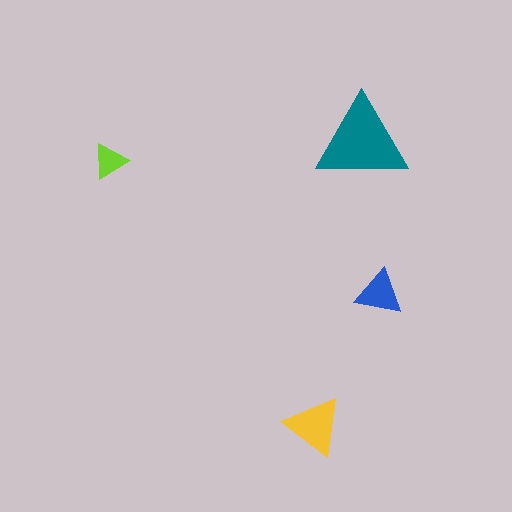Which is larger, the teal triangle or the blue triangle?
The teal one.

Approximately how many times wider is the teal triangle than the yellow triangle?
About 1.5 times wider.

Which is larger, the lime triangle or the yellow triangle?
The yellow one.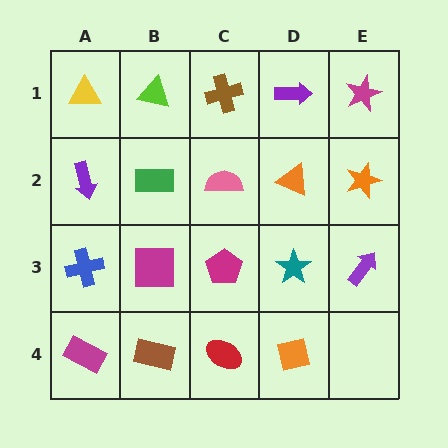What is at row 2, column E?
An orange star.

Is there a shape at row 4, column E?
No, that cell is empty.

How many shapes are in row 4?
4 shapes.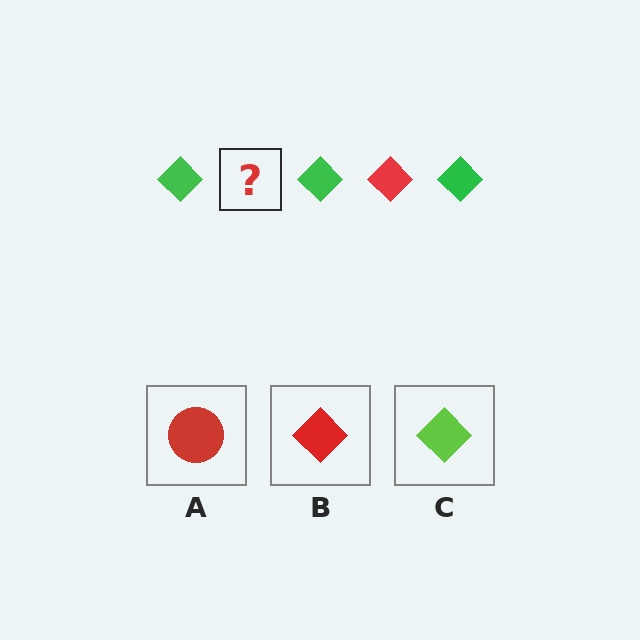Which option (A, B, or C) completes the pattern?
B.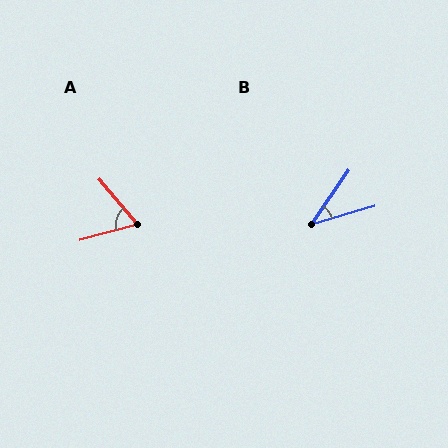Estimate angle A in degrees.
Approximately 65 degrees.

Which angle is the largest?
A, at approximately 65 degrees.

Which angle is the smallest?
B, at approximately 39 degrees.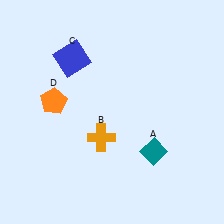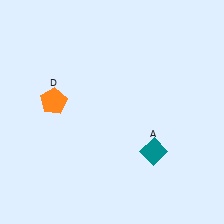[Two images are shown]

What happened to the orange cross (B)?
The orange cross (B) was removed in Image 2. It was in the bottom-left area of Image 1.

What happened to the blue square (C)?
The blue square (C) was removed in Image 2. It was in the top-left area of Image 1.